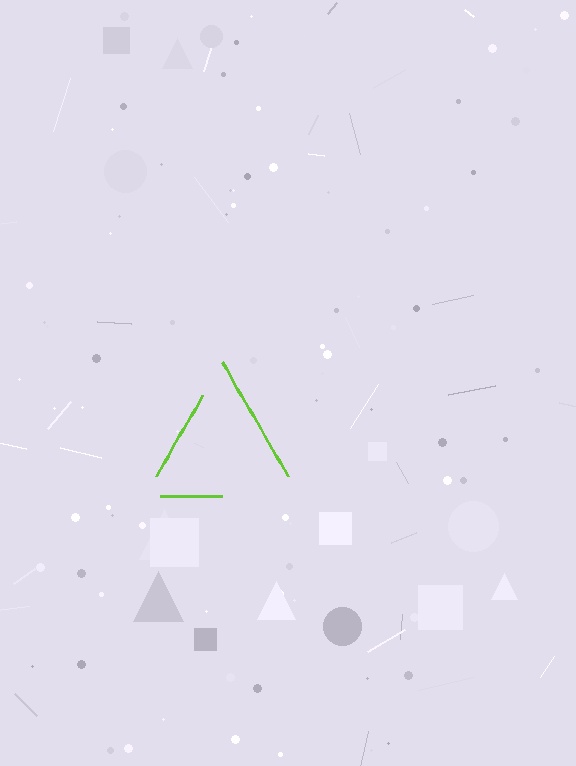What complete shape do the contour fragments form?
The contour fragments form a triangle.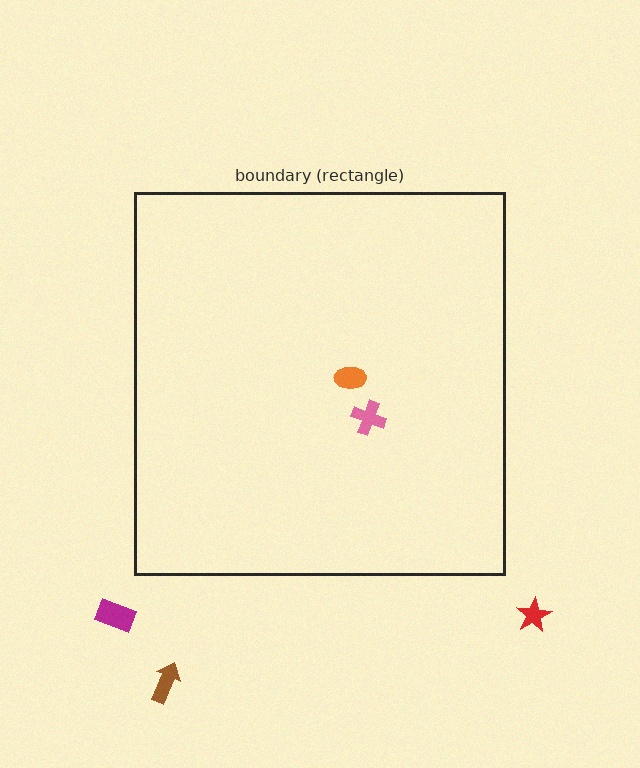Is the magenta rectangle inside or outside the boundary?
Outside.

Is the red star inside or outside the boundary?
Outside.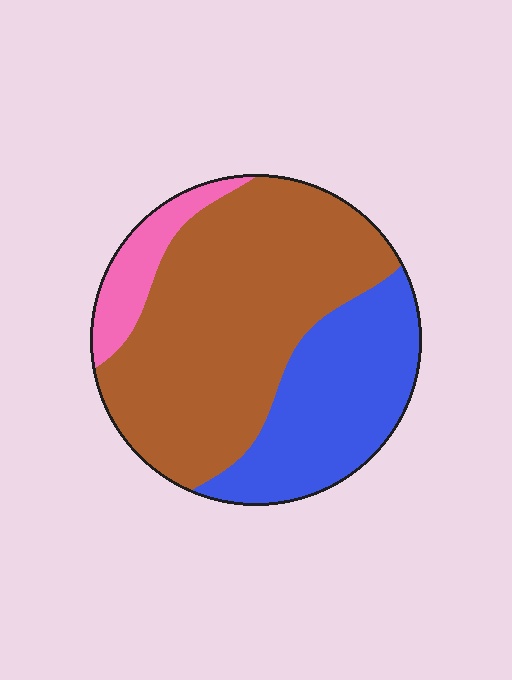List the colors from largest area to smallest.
From largest to smallest: brown, blue, pink.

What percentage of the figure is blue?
Blue takes up about one third (1/3) of the figure.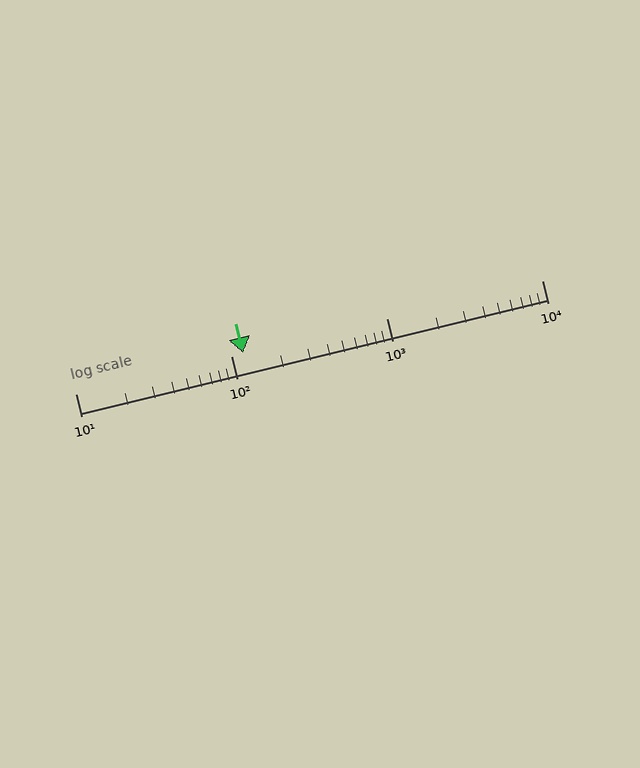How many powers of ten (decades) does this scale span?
The scale spans 3 decades, from 10 to 10000.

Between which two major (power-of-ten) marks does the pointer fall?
The pointer is between 100 and 1000.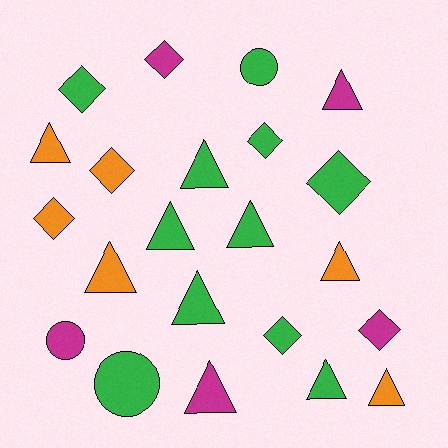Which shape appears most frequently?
Triangle, with 11 objects.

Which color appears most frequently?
Green, with 11 objects.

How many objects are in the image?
There are 22 objects.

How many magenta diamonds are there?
There are 2 magenta diamonds.